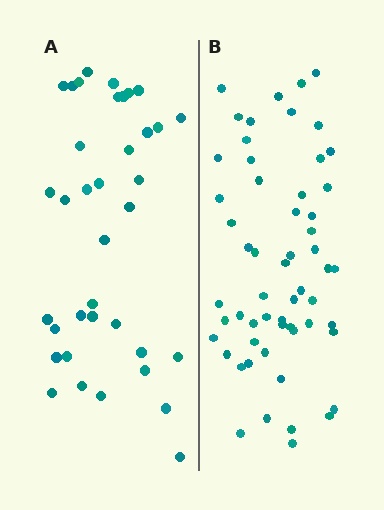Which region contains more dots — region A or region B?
Region B (the right region) has more dots.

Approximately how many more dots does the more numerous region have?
Region B has approximately 20 more dots than region A.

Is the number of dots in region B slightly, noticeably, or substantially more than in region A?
Region B has substantially more. The ratio is roughly 1.5 to 1.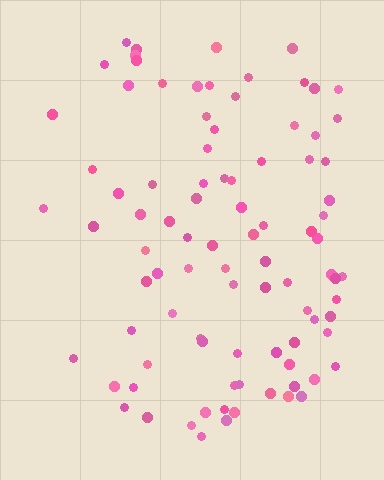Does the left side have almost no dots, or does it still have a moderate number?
Still a moderate number, just noticeably fewer than the right.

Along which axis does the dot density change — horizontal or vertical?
Horizontal.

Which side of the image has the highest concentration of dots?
The right.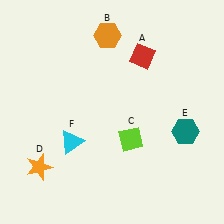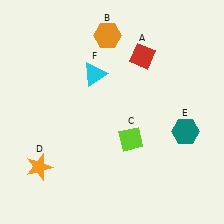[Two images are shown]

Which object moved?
The cyan triangle (F) moved up.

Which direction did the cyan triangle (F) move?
The cyan triangle (F) moved up.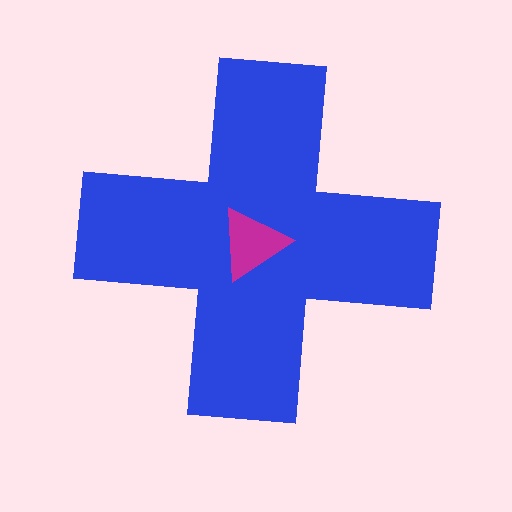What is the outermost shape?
The blue cross.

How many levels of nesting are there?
2.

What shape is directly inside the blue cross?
The magenta triangle.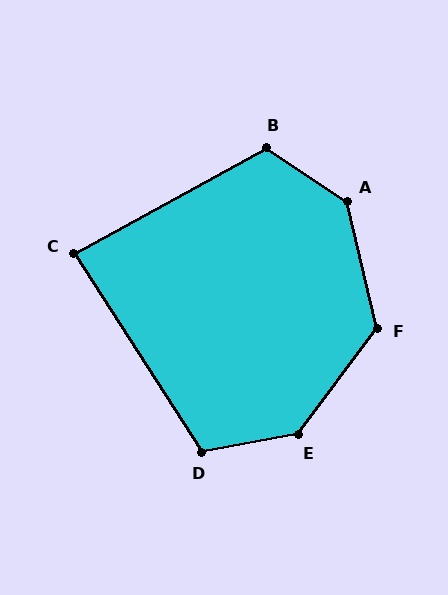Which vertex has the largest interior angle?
A, at approximately 137 degrees.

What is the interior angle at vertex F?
Approximately 130 degrees (obtuse).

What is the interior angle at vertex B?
Approximately 117 degrees (obtuse).